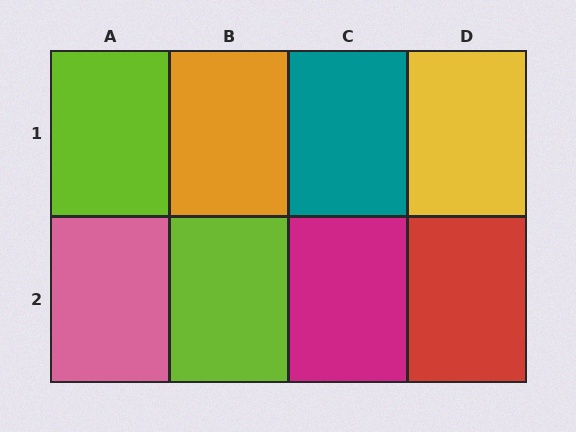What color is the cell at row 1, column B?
Orange.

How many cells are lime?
2 cells are lime.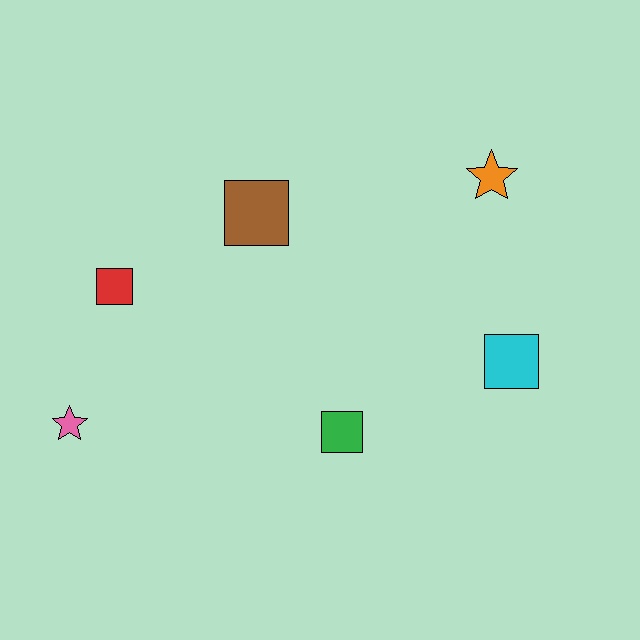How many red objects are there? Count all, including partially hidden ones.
There is 1 red object.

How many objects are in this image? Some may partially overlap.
There are 6 objects.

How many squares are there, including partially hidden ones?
There are 4 squares.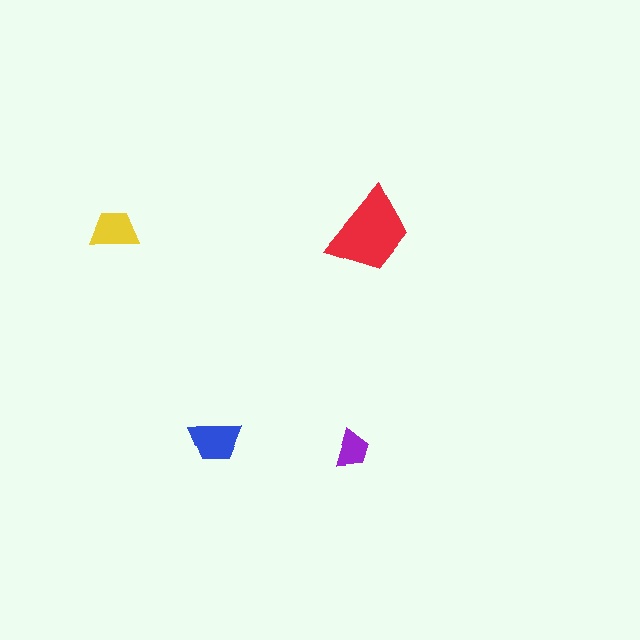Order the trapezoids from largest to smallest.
the red one, the blue one, the yellow one, the purple one.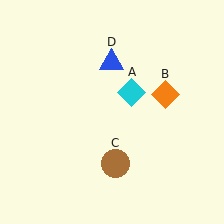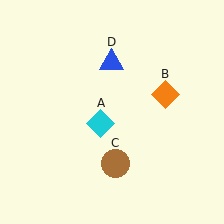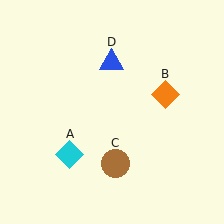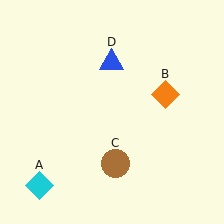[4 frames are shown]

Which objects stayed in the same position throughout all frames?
Orange diamond (object B) and brown circle (object C) and blue triangle (object D) remained stationary.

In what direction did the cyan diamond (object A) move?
The cyan diamond (object A) moved down and to the left.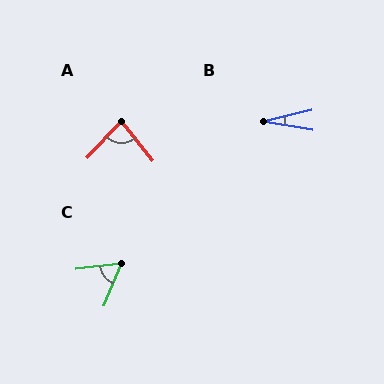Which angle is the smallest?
B, at approximately 23 degrees.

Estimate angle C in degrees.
Approximately 61 degrees.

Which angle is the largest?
A, at approximately 83 degrees.